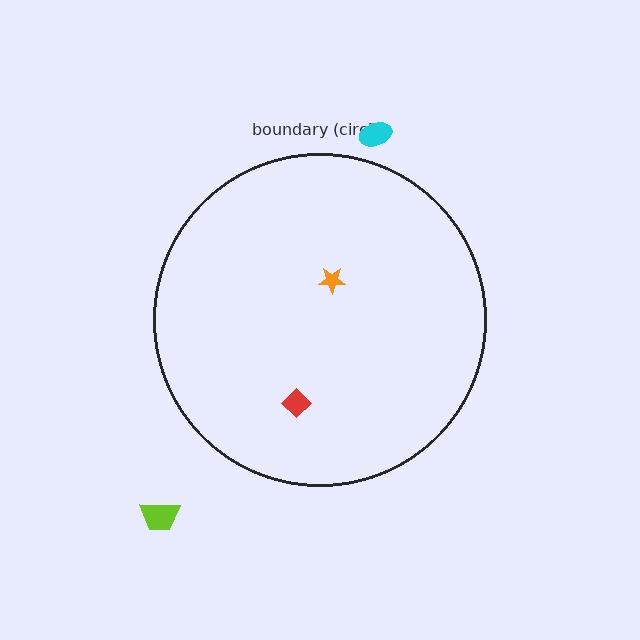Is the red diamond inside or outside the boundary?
Inside.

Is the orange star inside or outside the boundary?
Inside.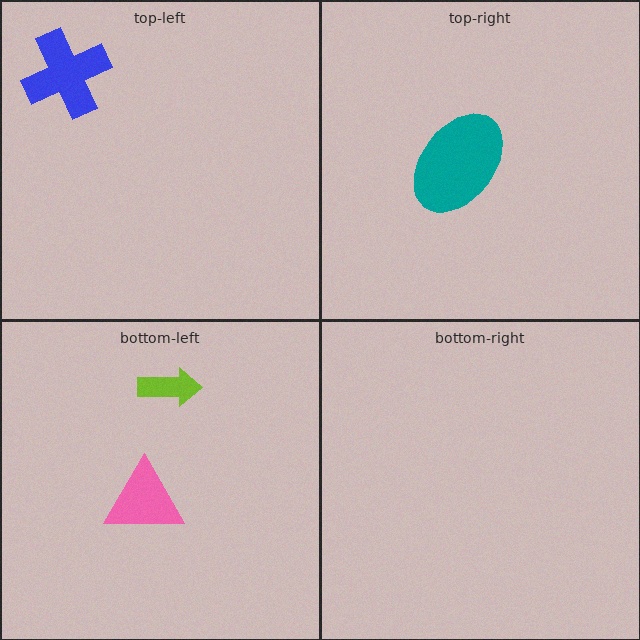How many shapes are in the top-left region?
1.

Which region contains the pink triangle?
The bottom-left region.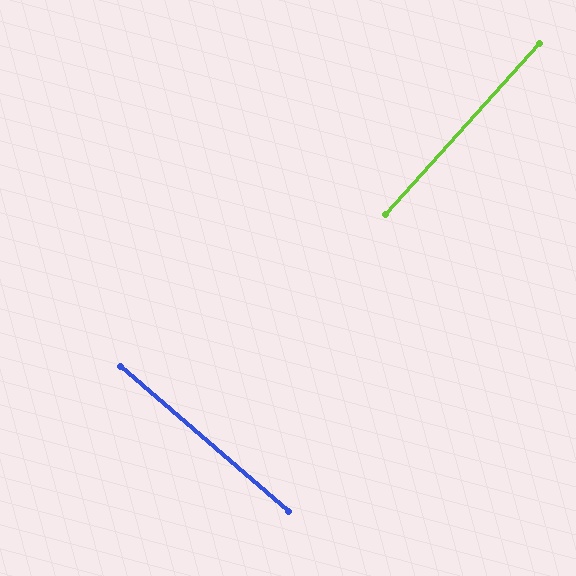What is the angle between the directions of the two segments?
Approximately 89 degrees.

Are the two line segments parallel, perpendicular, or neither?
Perpendicular — they meet at approximately 89°.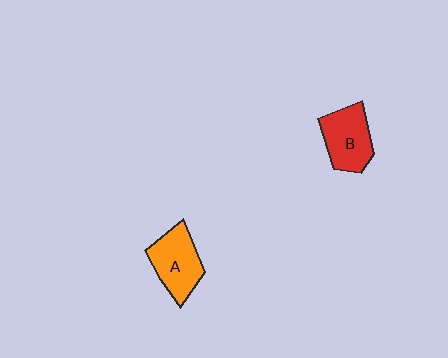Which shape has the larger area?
Shape A (orange).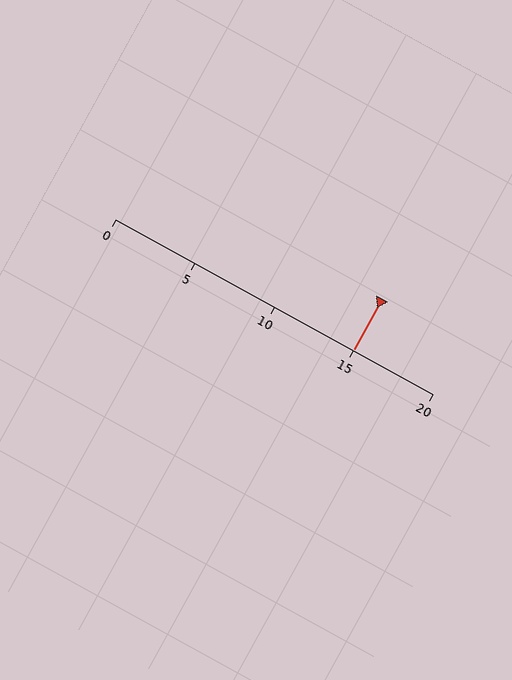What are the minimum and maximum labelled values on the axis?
The axis runs from 0 to 20.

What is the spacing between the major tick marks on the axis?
The major ticks are spaced 5 apart.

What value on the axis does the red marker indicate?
The marker indicates approximately 15.